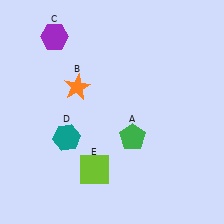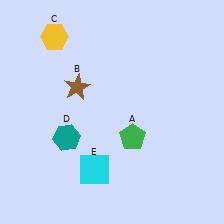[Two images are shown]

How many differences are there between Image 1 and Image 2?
There are 3 differences between the two images.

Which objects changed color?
B changed from orange to brown. C changed from purple to yellow. E changed from lime to cyan.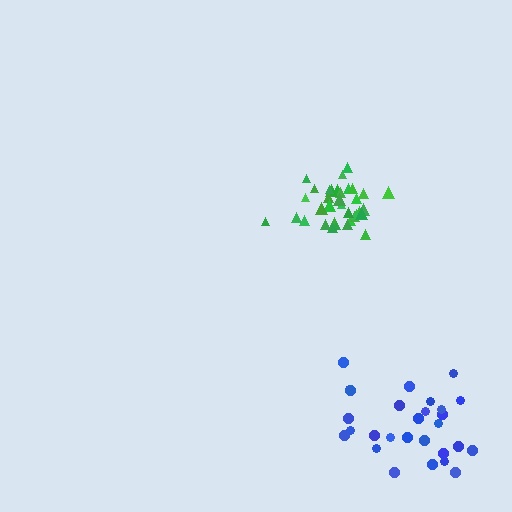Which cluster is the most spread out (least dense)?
Blue.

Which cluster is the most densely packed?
Green.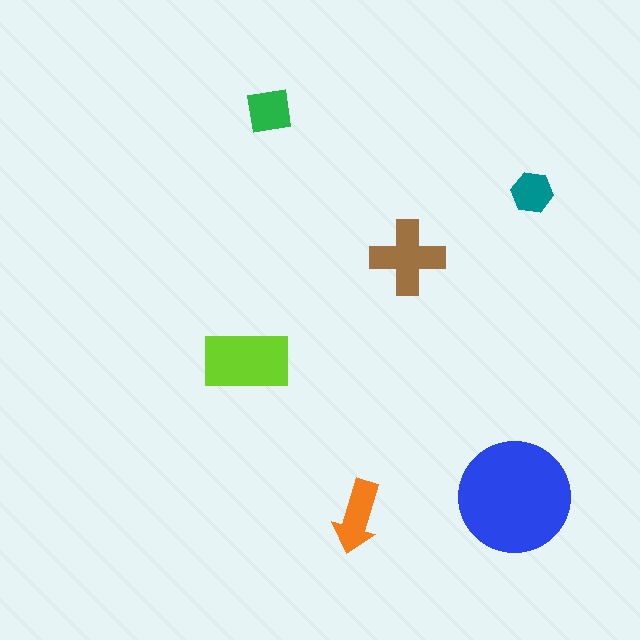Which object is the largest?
The blue circle.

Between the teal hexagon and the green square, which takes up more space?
The green square.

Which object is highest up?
The green square is topmost.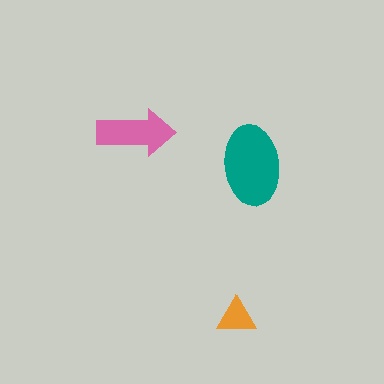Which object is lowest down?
The orange triangle is bottommost.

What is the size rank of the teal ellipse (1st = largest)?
1st.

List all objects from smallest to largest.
The orange triangle, the pink arrow, the teal ellipse.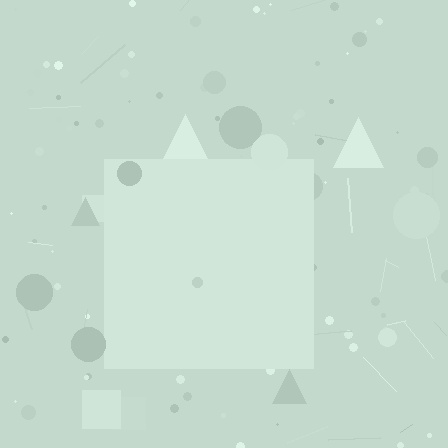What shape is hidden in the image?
A square is hidden in the image.